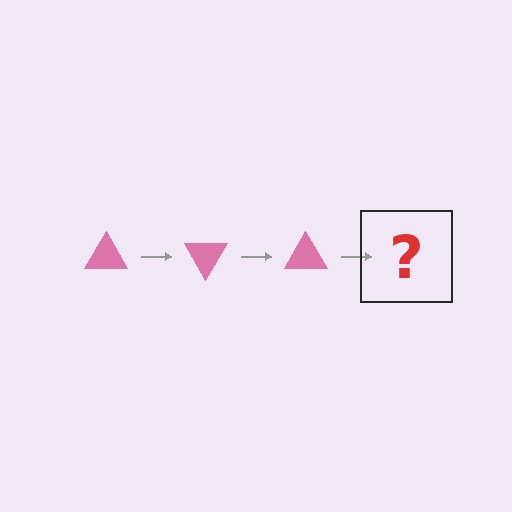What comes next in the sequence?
The next element should be a pink triangle rotated 180 degrees.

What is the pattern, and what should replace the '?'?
The pattern is that the triangle rotates 60 degrees each step. The '?' should be a pink triangle rotated 180 degrees.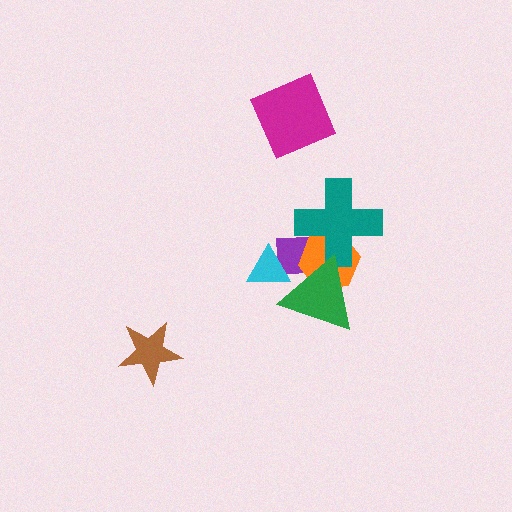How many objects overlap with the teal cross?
3 objects overlap with the teal cross.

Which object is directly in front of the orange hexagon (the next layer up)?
The teal cross is directly in front of the orange hexagon.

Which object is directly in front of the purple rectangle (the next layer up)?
The cyan triangle is directly in front of the purple rectangle.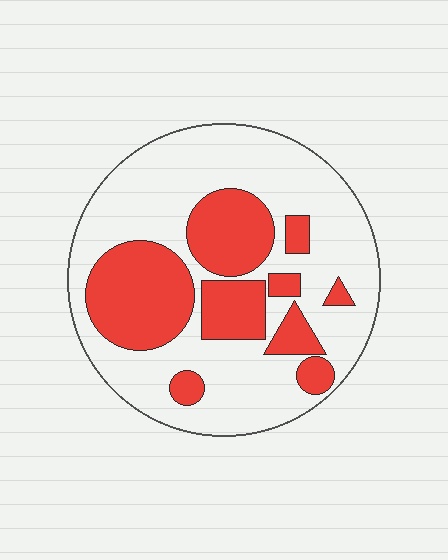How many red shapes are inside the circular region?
9.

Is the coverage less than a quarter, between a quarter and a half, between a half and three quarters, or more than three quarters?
Between a quarter and a half.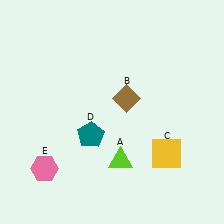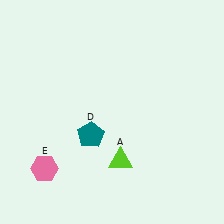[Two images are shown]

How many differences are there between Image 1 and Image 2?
There are 2 differences between the two images.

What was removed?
The yellow square (C), the brown diamond (B) were removed in Image 2.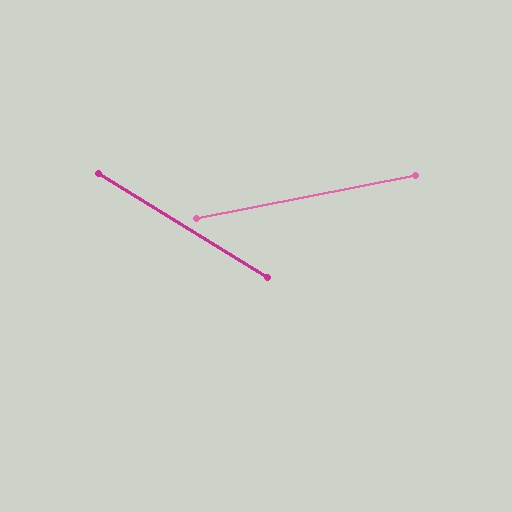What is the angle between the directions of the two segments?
Approximately 42 degrees.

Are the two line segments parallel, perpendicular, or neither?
Neither parallel nor perpendicular — they differ by about 42°.